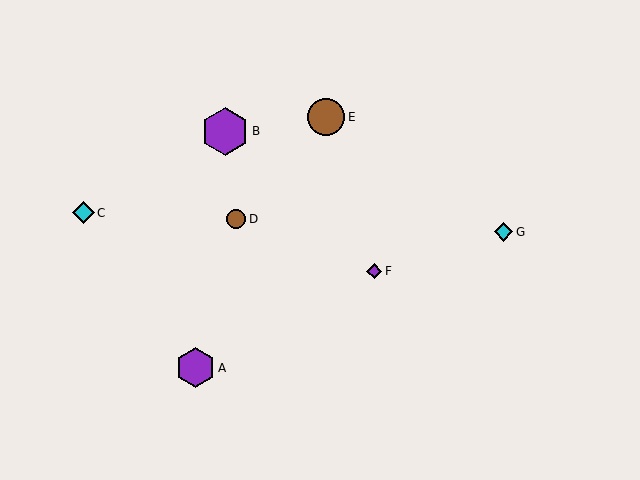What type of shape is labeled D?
Shape D is a brown circle.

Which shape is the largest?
The purple hexagon (labeled B) is the largest.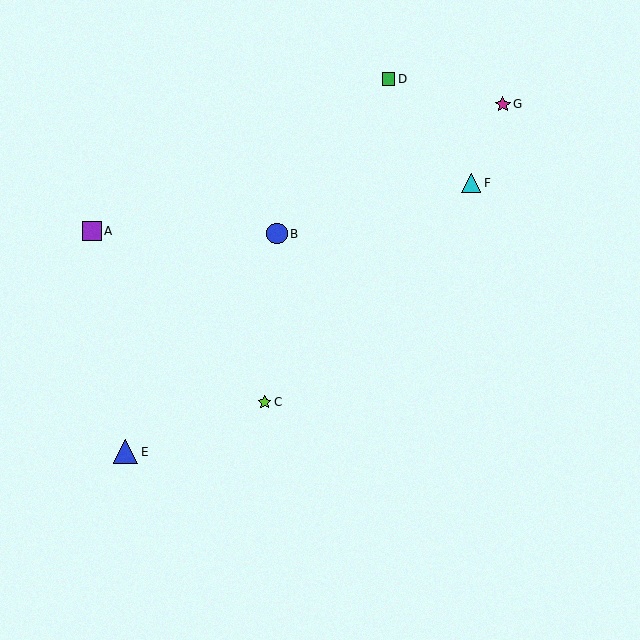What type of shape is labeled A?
Shape A is a purple square.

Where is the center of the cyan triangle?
The center of the cyan triangle is at (471, 183).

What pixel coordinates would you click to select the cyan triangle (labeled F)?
Click at (471, 183) to select the cyan triangle F.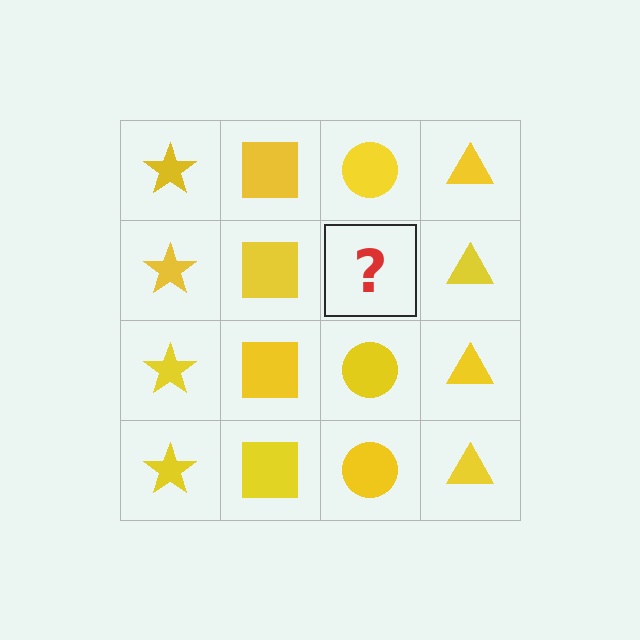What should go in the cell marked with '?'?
The missing cell should contain a yellow circle.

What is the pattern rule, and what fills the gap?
The rule is that each column has a consistent shape. The gap should be filled with a yellow circle.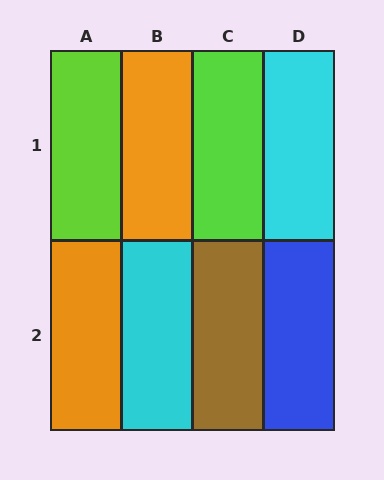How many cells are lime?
2 cells are lime.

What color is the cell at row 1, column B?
Orange.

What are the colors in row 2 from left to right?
Orange, cyan, brown, blue.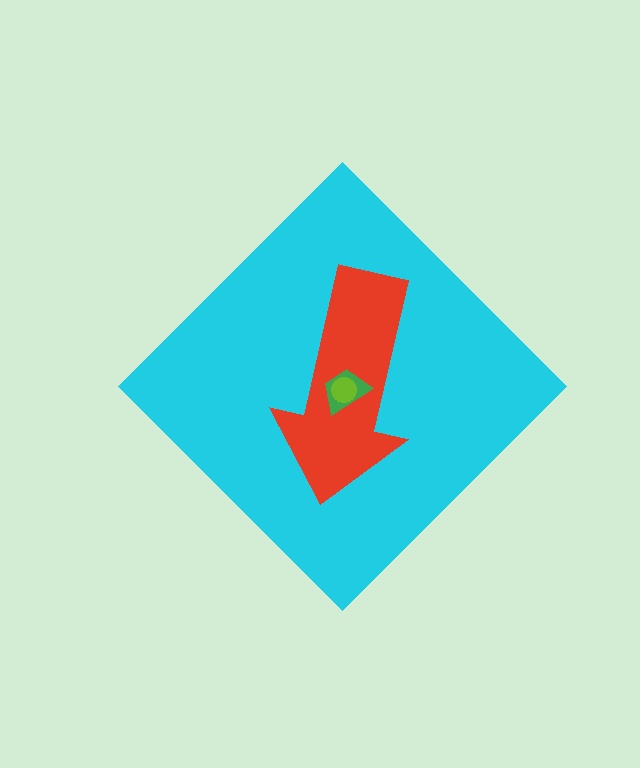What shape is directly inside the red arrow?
The green trapezoid.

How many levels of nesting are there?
4.